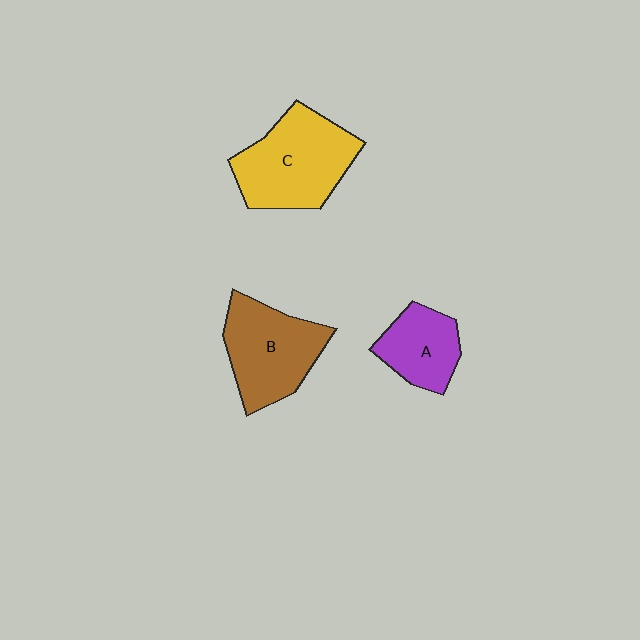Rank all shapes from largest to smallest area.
From largest to smallest: C (yellow), B (brown), A (purple).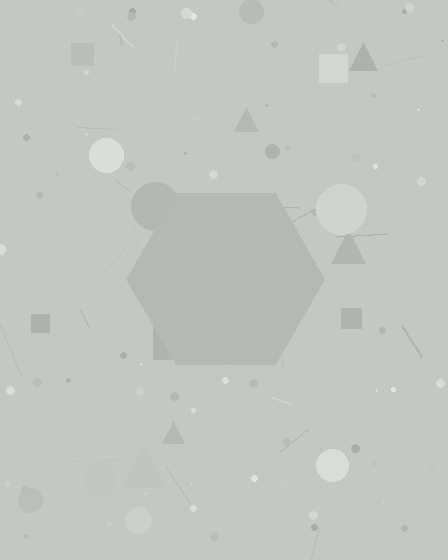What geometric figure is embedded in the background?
A hexagon is embedded in the background.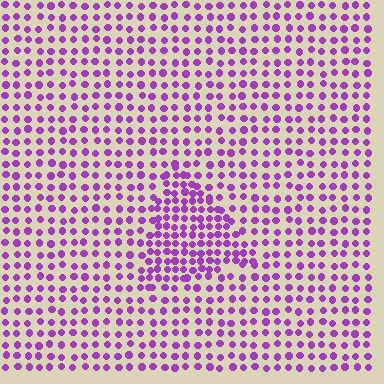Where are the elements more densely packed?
The elements are more densely packed inside the triangle boundary.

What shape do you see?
I see a triangle.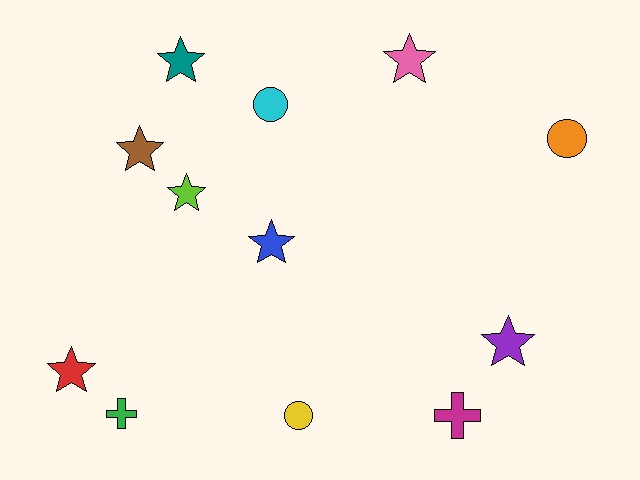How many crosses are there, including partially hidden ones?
There are 2 crosses.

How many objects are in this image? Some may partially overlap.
There are 12 objects.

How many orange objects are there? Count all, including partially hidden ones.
There is 1 orange object.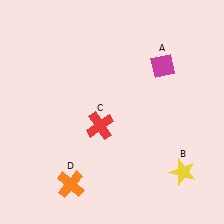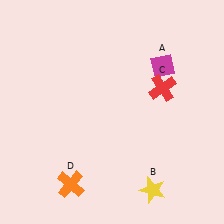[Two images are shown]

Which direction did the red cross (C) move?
The red cross (C) moved right.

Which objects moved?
The objects that moved are: the yellow star (B), the red cross (C).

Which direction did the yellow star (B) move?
The yellow star (B) moved left.